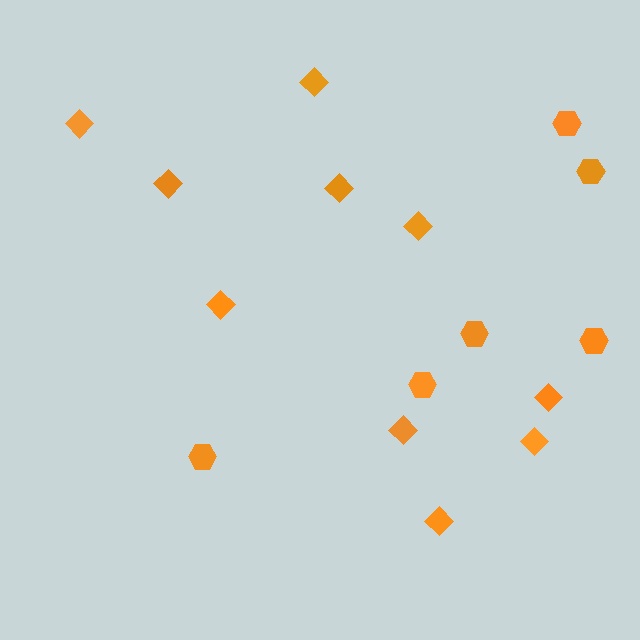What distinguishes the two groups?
There are 2 groups: one group of diamonds (10) and one group of hexagons (6).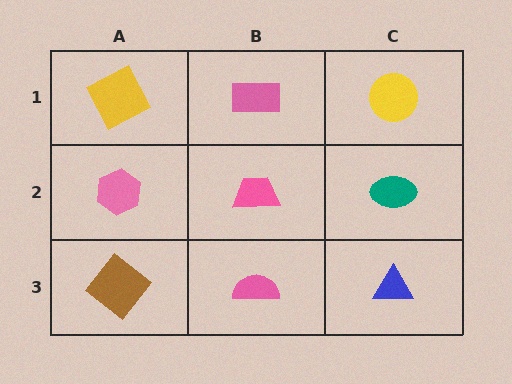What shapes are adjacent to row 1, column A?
A pink hexagon (row 2, column A), a pink rectangle (row 1, column B).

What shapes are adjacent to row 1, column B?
A pink trapezoid (row 2, column B), a yellow square (row 1, column A), a yellow circle (row 1, column C).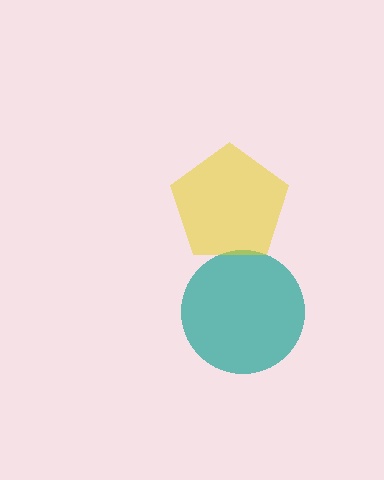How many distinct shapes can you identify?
There are 2 distinct shapes: a teal circle, a yellow pentagon.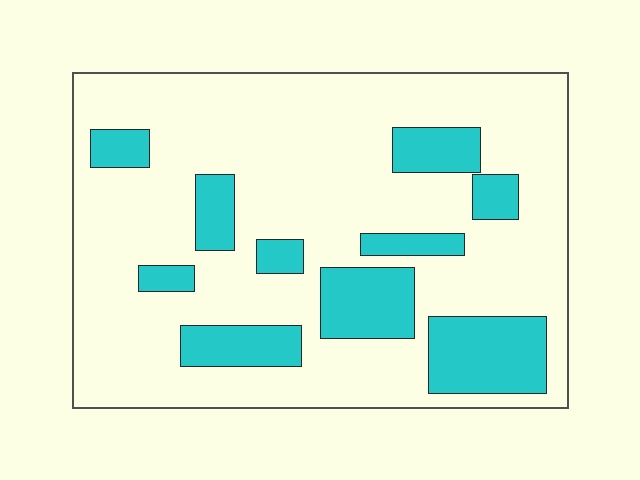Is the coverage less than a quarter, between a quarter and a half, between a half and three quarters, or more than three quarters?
Less than a quarter.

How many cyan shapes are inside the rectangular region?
10.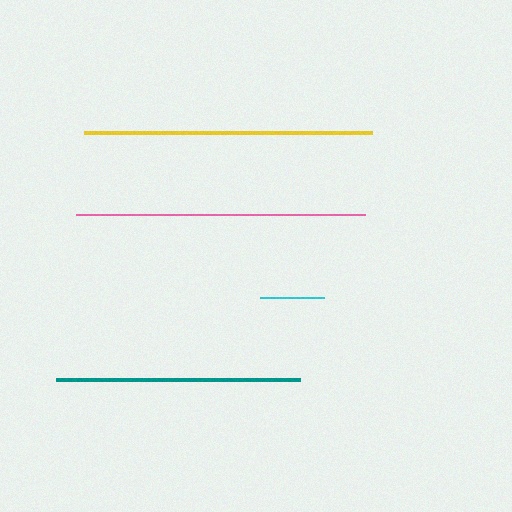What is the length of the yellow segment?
The yellow segment is approximately 288 pixels long.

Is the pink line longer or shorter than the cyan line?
The pink line is longer than the cyan line.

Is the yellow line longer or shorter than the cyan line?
The yellow line is longer than the cyan line.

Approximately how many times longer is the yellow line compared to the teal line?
The yellow line is approximately 1.2 times the length of the teal line.